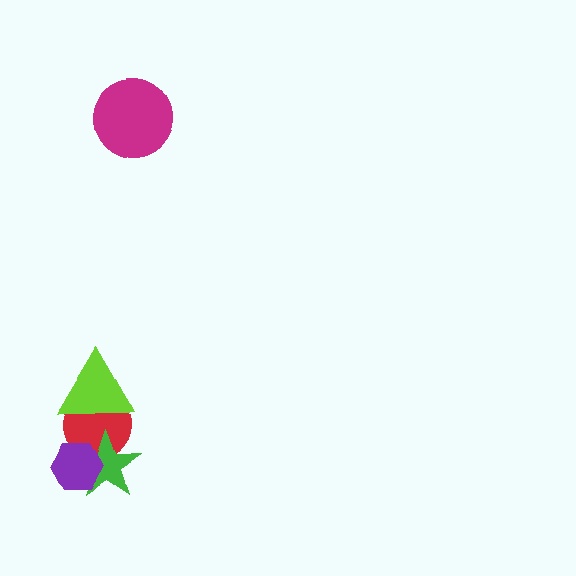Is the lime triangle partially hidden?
No, no other shape covers it.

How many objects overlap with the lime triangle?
1 object overlaps with the lime triangle.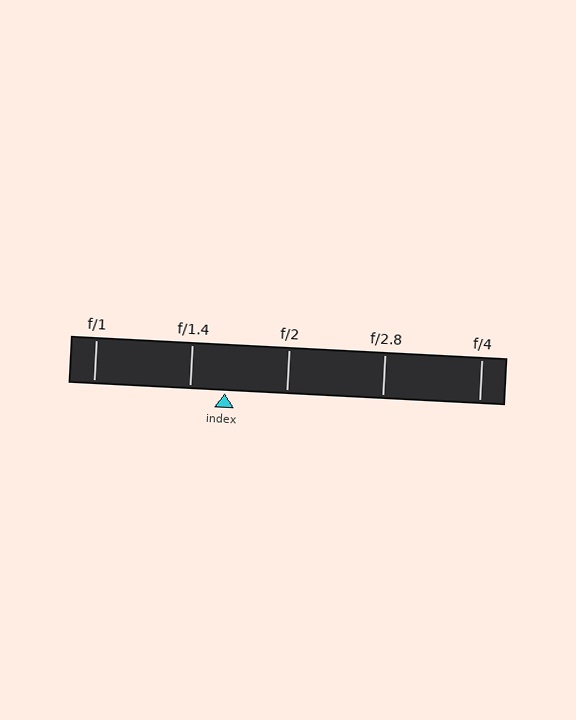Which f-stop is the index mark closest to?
The index mark is closest to f/1.4.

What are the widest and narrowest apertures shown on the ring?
The widest aperture shown is f/1 and the narrowest is f/4.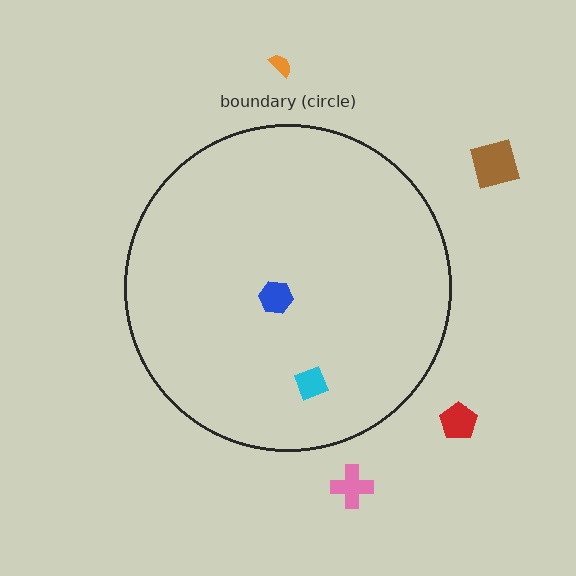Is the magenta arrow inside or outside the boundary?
Outside.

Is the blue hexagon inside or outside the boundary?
Inside.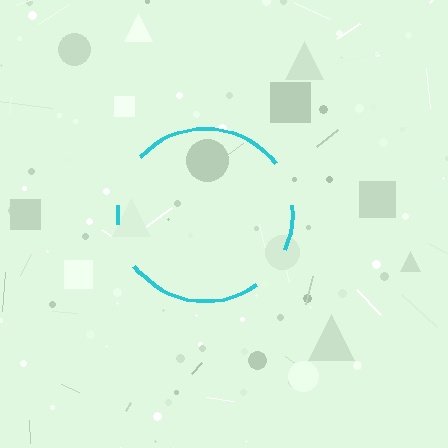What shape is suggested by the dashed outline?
The dashed outline suggests a circle.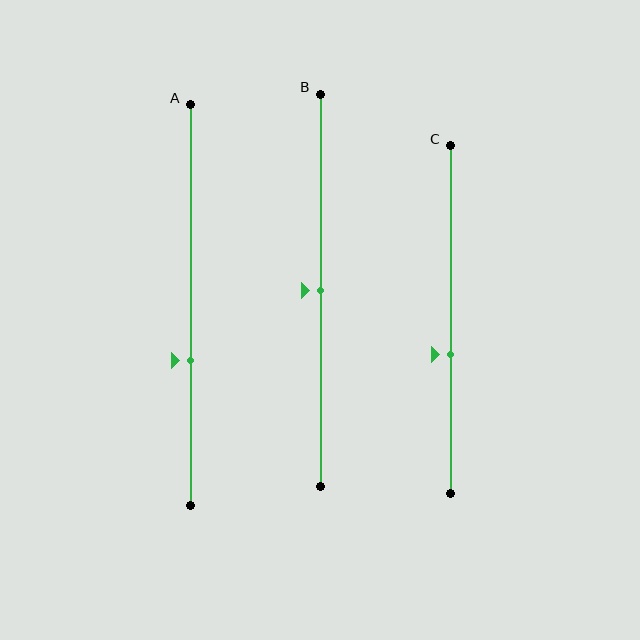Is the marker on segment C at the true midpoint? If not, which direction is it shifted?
No, the marker on segment C is shifted downward by about 10% of the segment length.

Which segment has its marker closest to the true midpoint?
Segment B has its marker closest to the true midpoint.